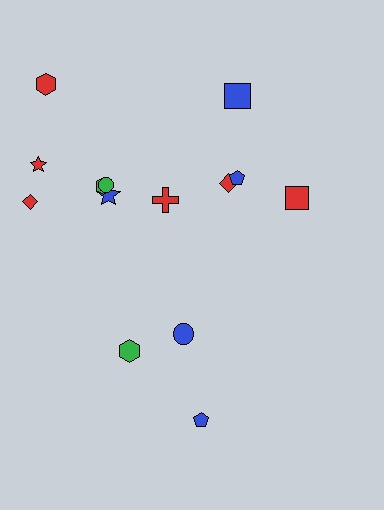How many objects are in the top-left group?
There are 7 objects.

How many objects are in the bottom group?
There are 3 objects.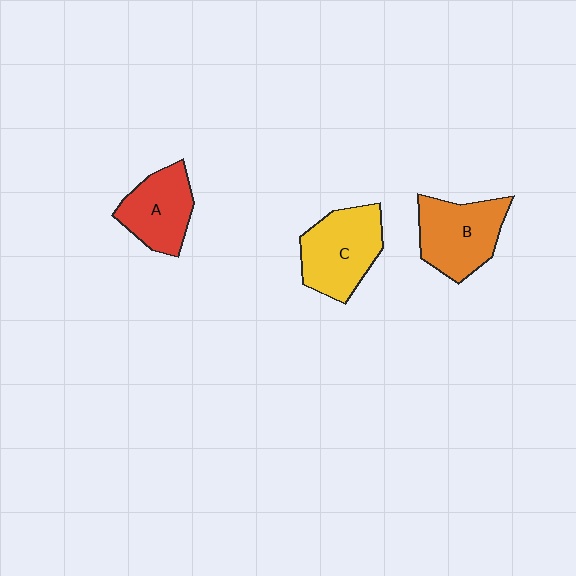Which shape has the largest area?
Shape C (yellow).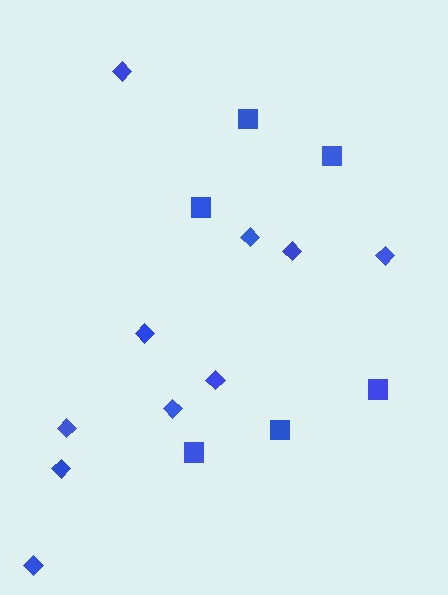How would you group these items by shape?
There are 2 groups: one group of squares (6) and one group of diamonds (10).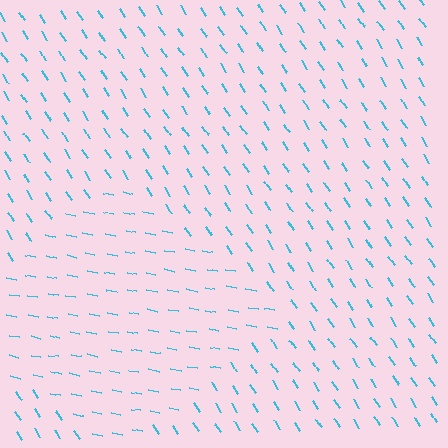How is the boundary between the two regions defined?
The boundary is defined purely by a change in line orientation (approximately 45 degrees difference). All lines are the same color and thickness.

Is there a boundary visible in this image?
Yes, there is a texture boundary formed by a change in line orientation.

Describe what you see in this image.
The image is filled with small cyan line segments. A diamond region in the image has lines oriented differently from the surrounding lines, creating a visible texture boundary.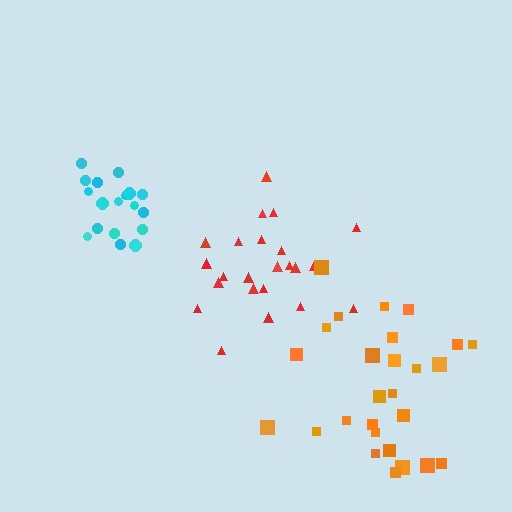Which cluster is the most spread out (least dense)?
Orange.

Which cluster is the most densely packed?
Cyan.